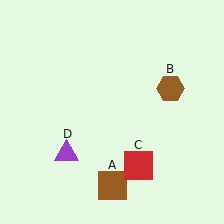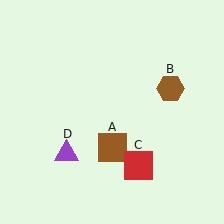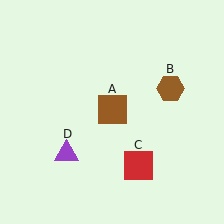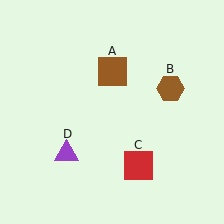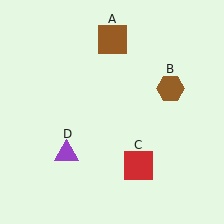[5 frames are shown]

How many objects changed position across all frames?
1 object changed position: brown square (object A).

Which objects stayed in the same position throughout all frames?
Brown hexagon (object B) and red square (object C) and purple triangle (object D) remained stationary.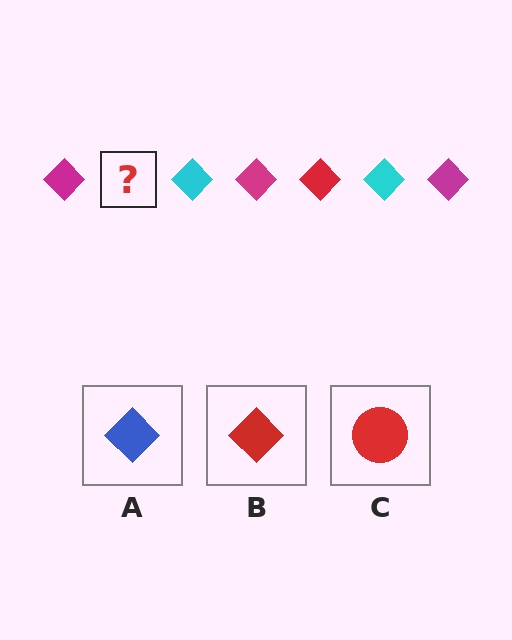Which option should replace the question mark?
Option B.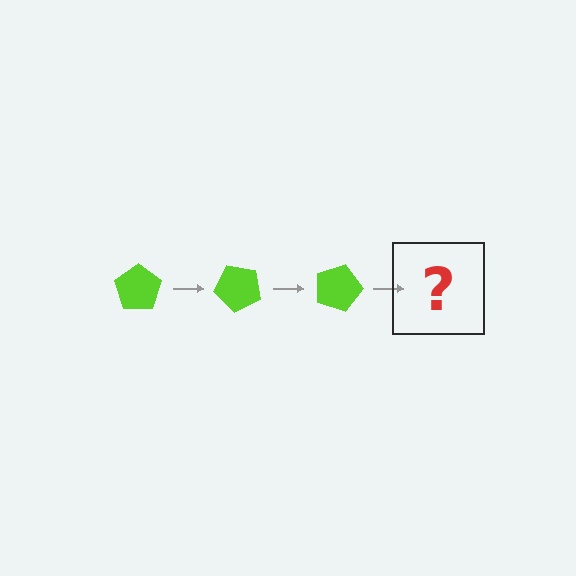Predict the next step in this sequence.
The next step is a lime pentagon rotated 135 degrees.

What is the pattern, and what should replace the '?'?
The pattern is that the pentagon rotates 45 degrees each step. The '?' should be a lime pentagon rotated 135 degrees.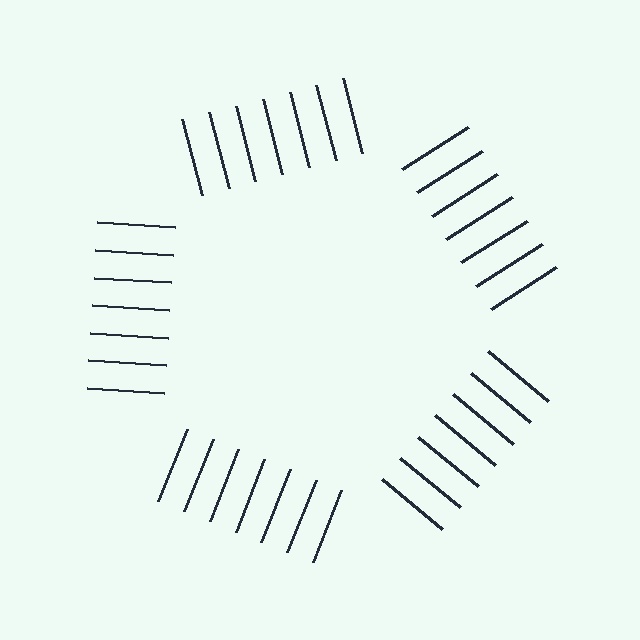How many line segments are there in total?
35 — 7 along each of the 5 edges.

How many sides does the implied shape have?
5 sides — the line-ends trace a pentagon.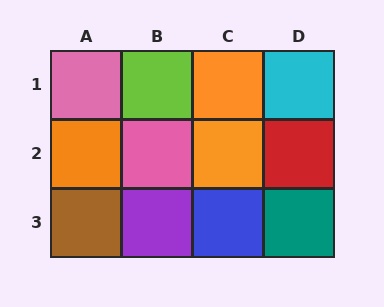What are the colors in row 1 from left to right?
Pink, lime, orange, cyan.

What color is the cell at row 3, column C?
Blue.